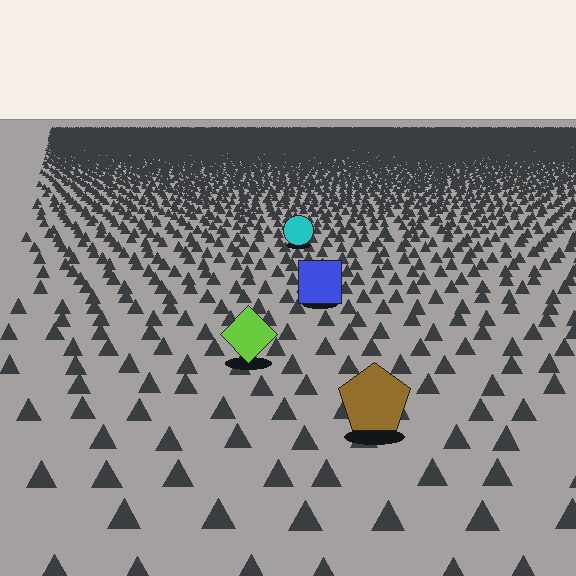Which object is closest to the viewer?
The brown pentagon is closest. The texture marks near it are larger and more spread out.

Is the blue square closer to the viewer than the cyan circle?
Yes. The blue square is closer — you can tell from the texture gradient: the ground texture is coarser near it.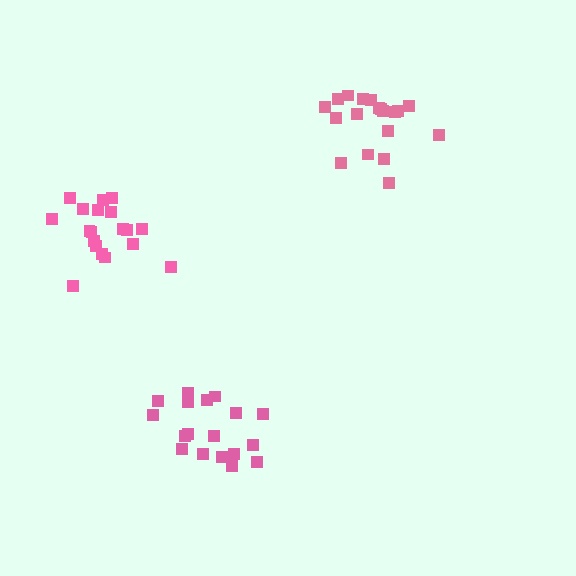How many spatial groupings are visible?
There are 3 spatial groupings.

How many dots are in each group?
Group 1: 19 dots, Group 2: 19 dots, Group 3: 18 dots (56 total).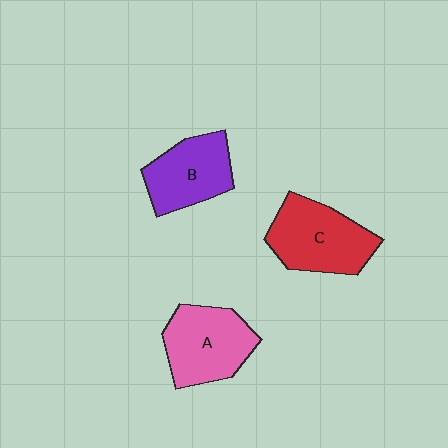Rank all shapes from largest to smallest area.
From largest to smallest: C (red), A (pink), B (purple).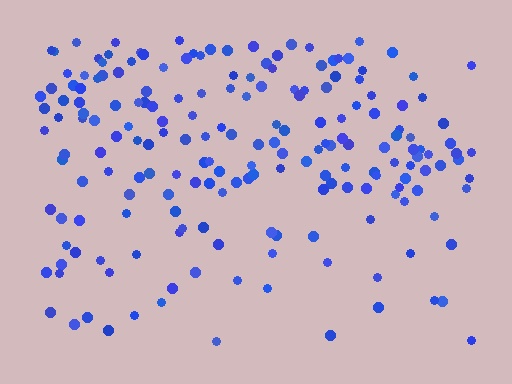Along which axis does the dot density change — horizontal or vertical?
Vertical.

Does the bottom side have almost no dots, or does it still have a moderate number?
Still a moderate number, just noticeably fewer than the top.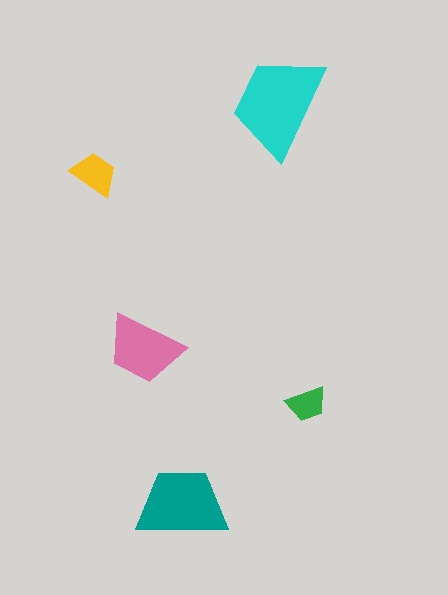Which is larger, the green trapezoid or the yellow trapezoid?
The yellow one.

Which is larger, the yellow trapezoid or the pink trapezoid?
The pink one.